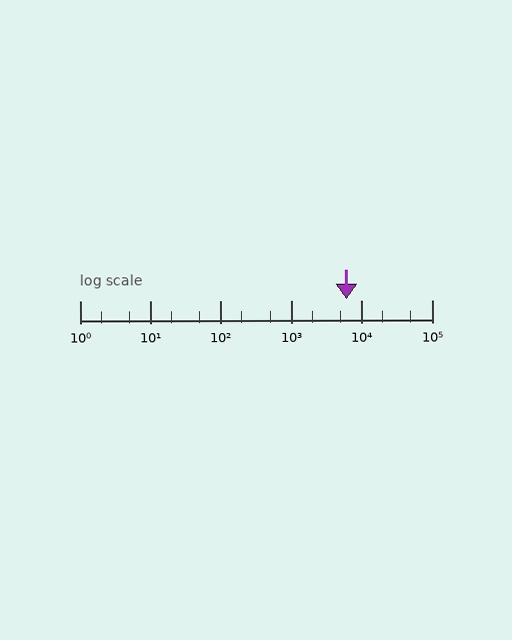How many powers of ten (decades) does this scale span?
The scale spans 5 decades, from 1 to 100000.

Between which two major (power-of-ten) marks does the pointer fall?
The pointer is between 1000 and 10000.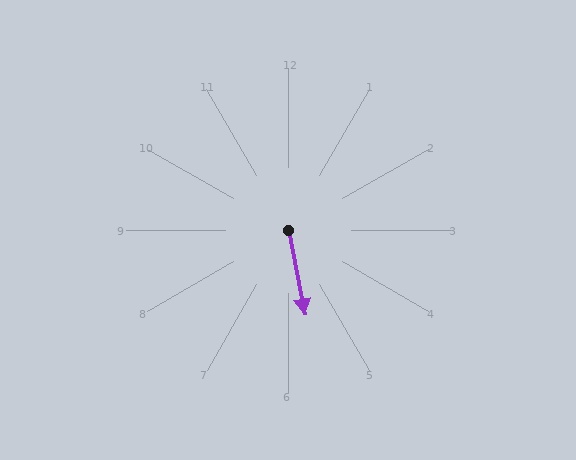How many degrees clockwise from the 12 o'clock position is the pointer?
Approximately 169 degrees.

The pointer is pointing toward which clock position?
Roughly 6 o'clock.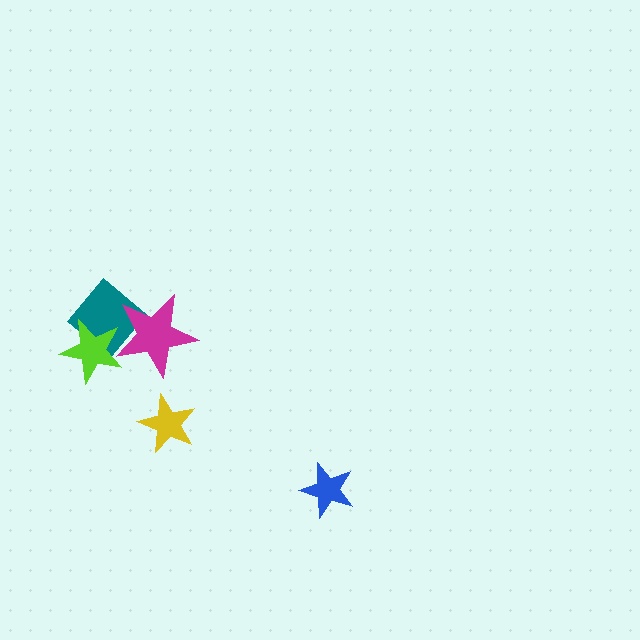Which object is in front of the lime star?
The magenta star is in front of the lime star.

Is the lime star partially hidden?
Yes, it is partially covered by another shape.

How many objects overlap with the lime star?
2 objects overlap with the lime star.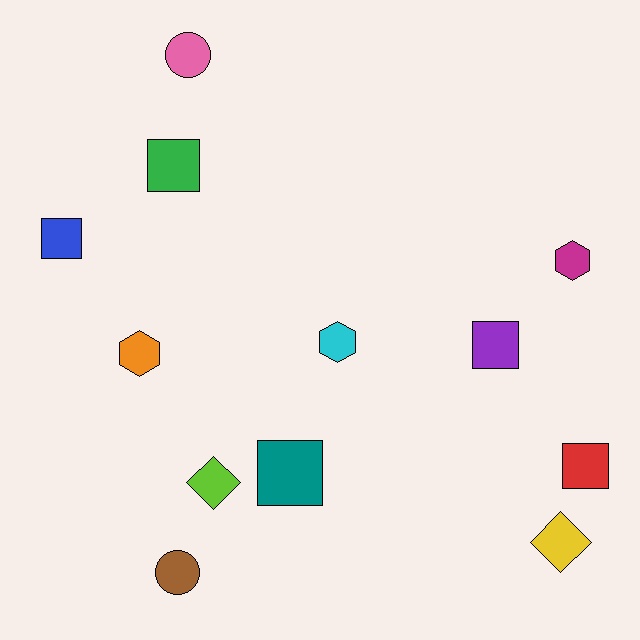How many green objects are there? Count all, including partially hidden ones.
There is 1 green object.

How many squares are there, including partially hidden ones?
There are 5 squares.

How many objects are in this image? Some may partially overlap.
There are 12 objects.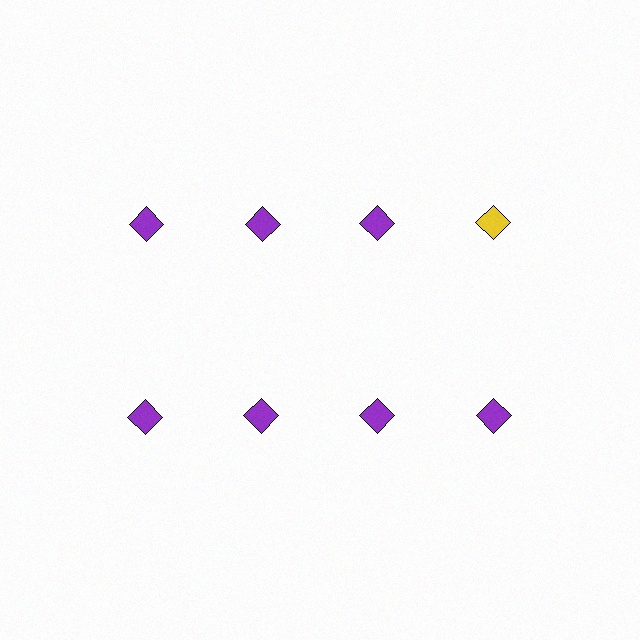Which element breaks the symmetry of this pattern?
The yellow diamond in the top row, second from right column breaks the symmetry. All other shapes are purple diamonds.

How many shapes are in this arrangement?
There are 8 shapes arranged in a grid pattern.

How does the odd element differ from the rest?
It has a different color: yellow instead of purple.